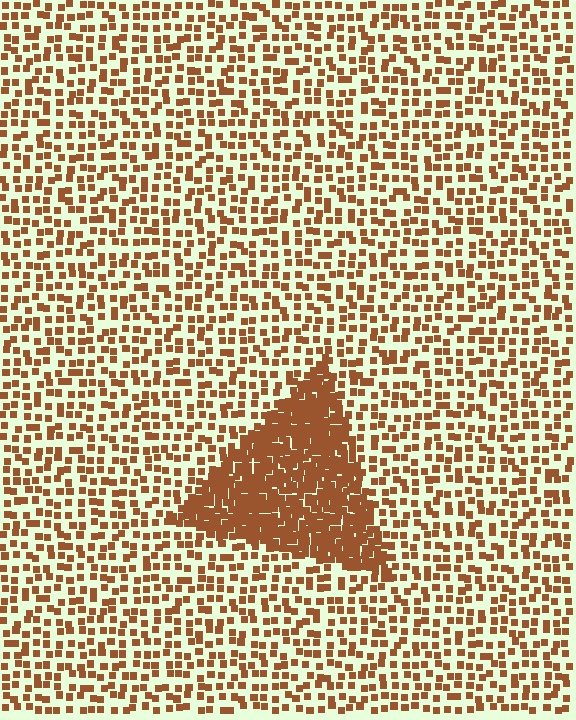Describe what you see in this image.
The image contains small brown elements arranged at two different densities. A triangle-shaped region is visible where the elements are more densely packed than the surrounding area.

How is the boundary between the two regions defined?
The boundary is defined by a change in element density (approximately 2.9x ratio). All elements are the same color, size, and shape.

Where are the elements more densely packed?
The elements are more densely packed inside the triangle boundary.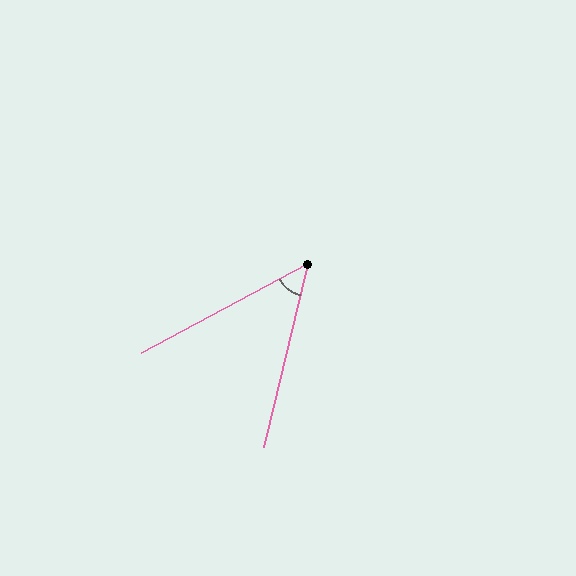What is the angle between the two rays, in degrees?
Approximately 48 degrees.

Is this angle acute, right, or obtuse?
It is acute.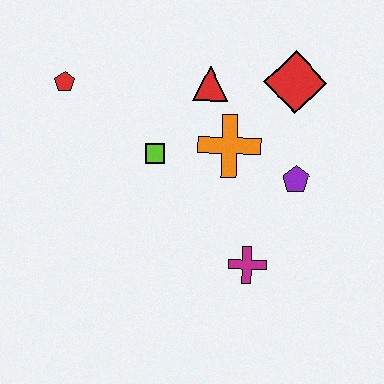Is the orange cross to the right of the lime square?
Yes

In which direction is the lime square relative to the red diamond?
The lime square is to the left of the red diamond.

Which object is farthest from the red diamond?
The red pentagon is farthest from the red diamond.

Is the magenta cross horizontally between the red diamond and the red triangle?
Yes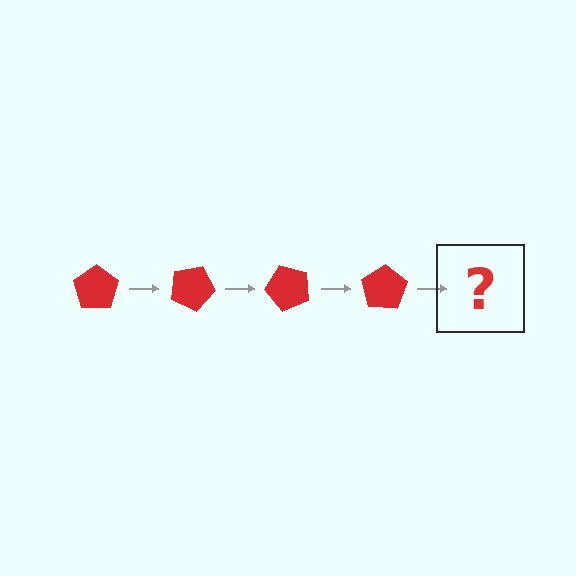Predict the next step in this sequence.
The next step is a red pentagon rotated 100 degrees.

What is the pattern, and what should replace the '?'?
The pattern is that the pentagon rotates 25 degrees each step. The '?' should be a red pentagon rotated 100 degrees.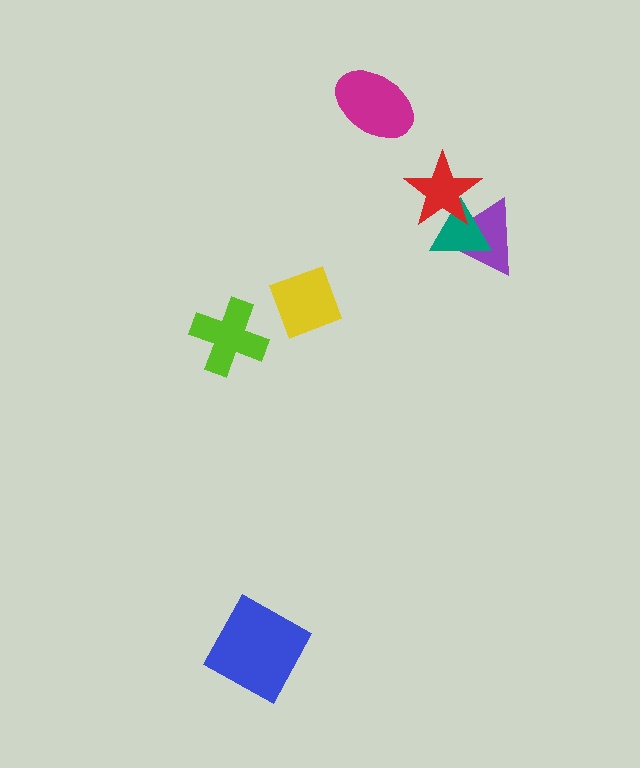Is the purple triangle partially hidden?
Yes, it is partially covered by another shape.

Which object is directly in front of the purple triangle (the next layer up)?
The teal triangle is directly in front of the purple triangle.